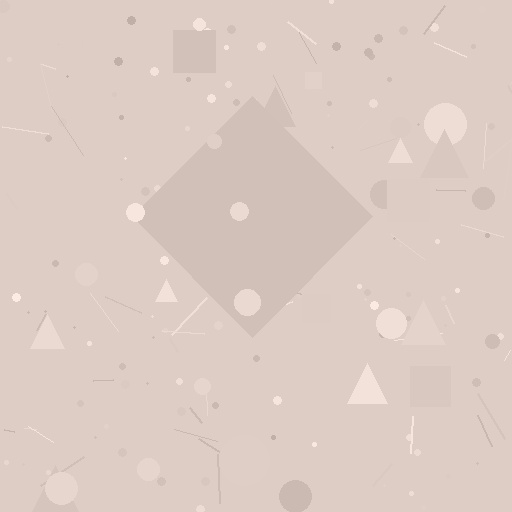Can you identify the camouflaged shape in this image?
The camouflaged shape is a diamond.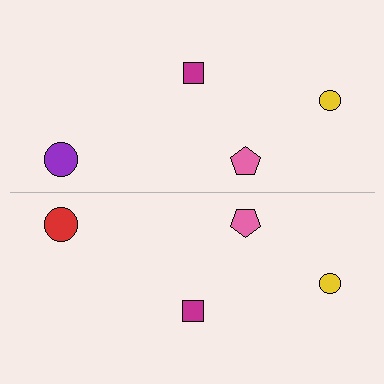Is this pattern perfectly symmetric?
No, the pattern is not perfectly symmetric. The red circle on the bottom side breaks the symmetry — its mirror counterpart is purple.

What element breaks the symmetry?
The red circle on the bottom side breaks the symmetry — its mirror counterpart is purple.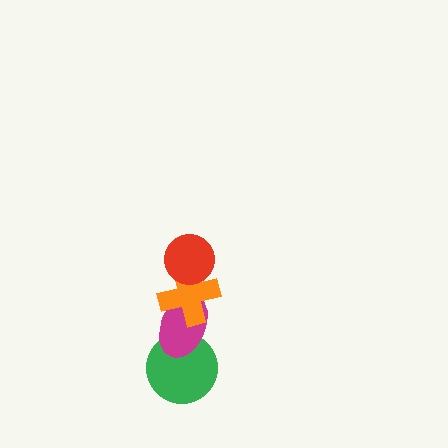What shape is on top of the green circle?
The magenta ellipse is on top of the green circle.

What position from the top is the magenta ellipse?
The magenta ellipse is 3rd from the top.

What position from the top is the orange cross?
The orange cross is 2nd from the top.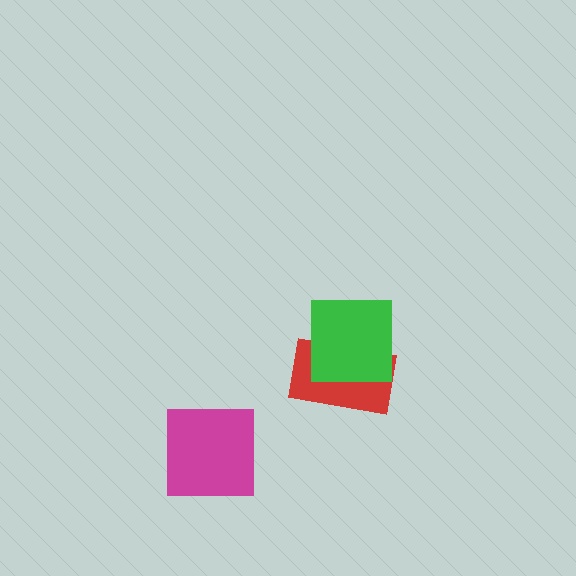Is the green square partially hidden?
No, no other shape covers it.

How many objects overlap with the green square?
1 object overlaps with the green square.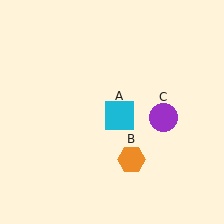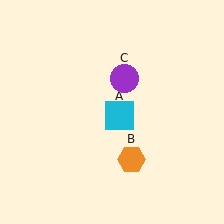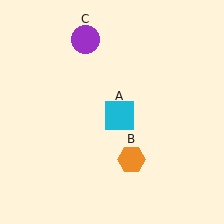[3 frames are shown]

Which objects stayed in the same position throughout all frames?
Cyan square (object A) and orange hexagon (object B) remained stationary.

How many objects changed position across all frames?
1 object changed position: purple circle (object C).